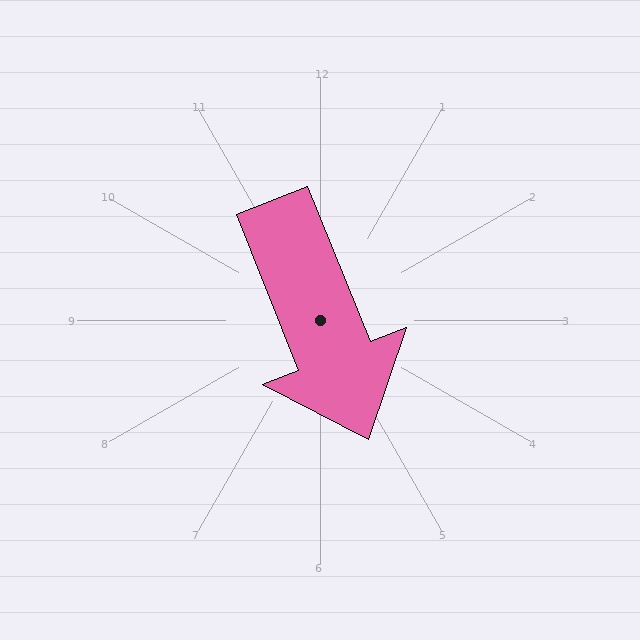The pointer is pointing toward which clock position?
Roughly 5 o'clock.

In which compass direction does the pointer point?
South.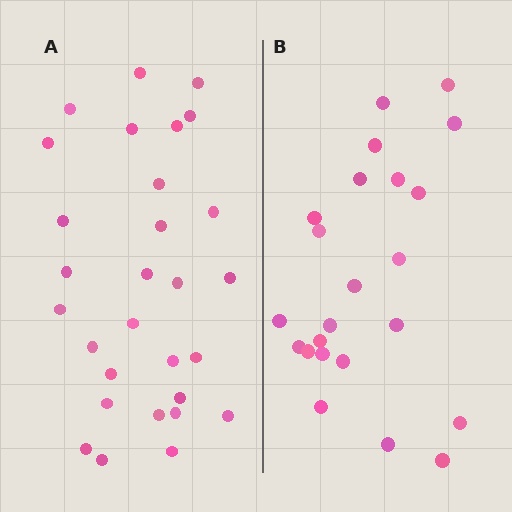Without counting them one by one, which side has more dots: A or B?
Region A (the left region) has more dots.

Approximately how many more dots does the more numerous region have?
Region A has about 6 more dots than region B.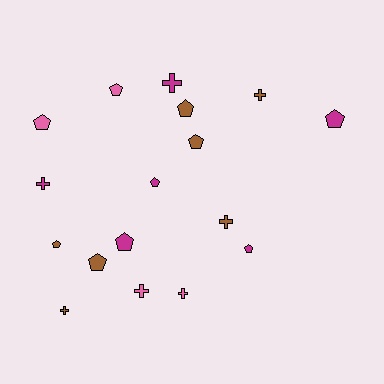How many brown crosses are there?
There are 3 brown crosses.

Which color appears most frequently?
Brown, with 7 objects.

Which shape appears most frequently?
Pentagon, with 10 objects.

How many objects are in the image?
There are 17 objects.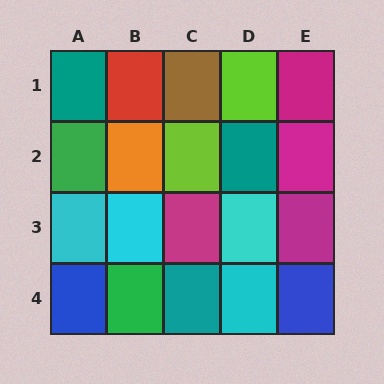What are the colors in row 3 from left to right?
Cyan, cyan, magenta, cyan, magenta.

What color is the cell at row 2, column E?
Magenta.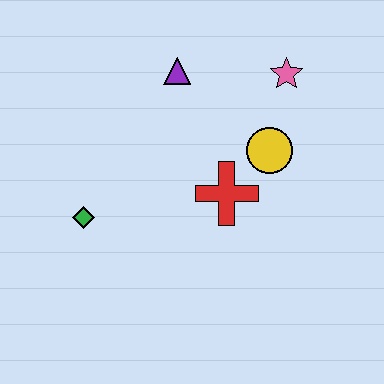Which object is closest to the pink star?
The yellow circle is closest to the pink star.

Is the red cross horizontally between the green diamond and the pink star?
Yes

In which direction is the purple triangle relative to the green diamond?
The purple triangle is above the green diamond.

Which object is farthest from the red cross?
The green diamond is farthest from the red cross.